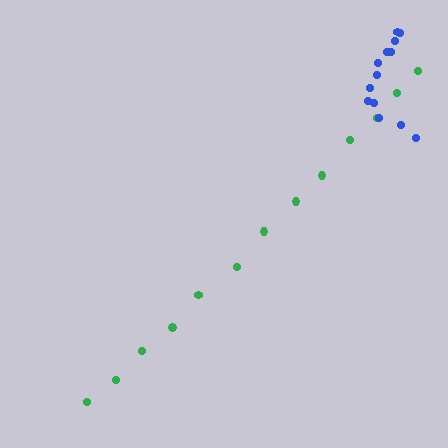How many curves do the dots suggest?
There are 2 distinct paths.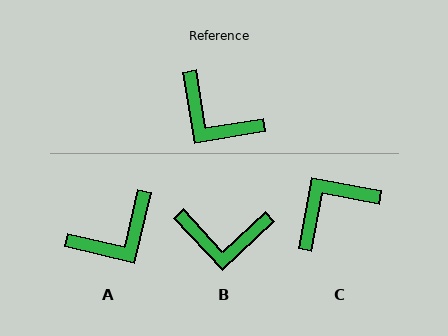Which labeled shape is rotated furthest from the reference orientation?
C, about 110 degrees away.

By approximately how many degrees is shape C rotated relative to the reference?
Approximately 110 degrees clockwise.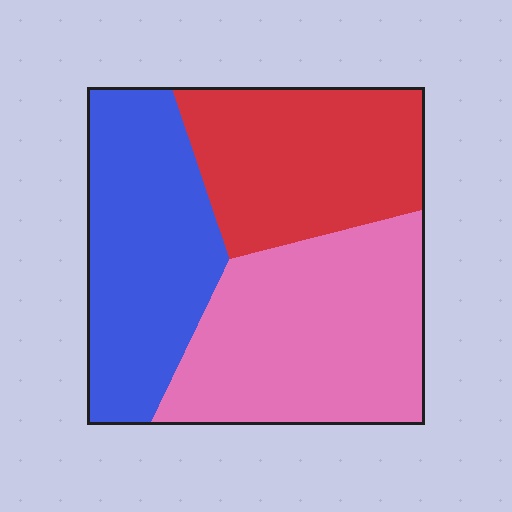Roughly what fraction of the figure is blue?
Blue covers roughly 30% of the figure.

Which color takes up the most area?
Pink, at roughly 40%.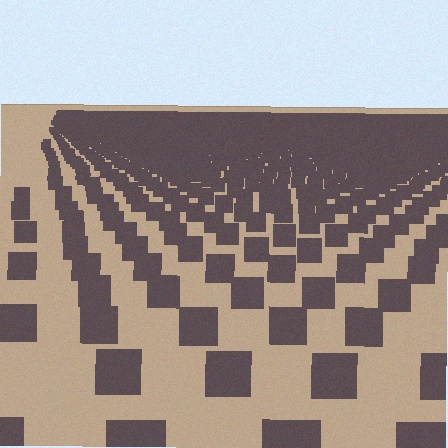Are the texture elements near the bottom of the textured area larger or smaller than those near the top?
Larger. Near the bottom, elements are closer to the viewer and appear at a bigger on-screen size.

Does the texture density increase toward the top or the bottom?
Density increases toward the top.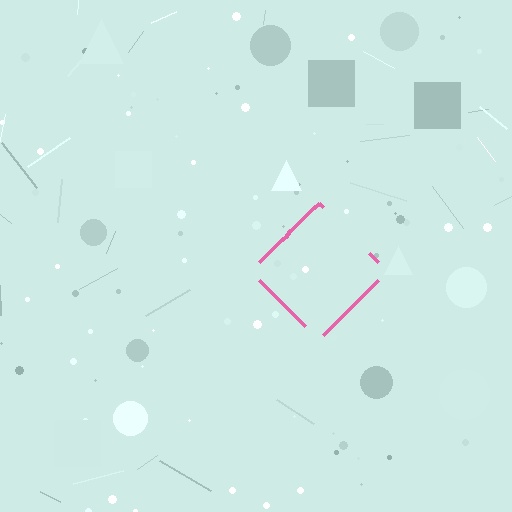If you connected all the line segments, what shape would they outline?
They would outline a diamond.